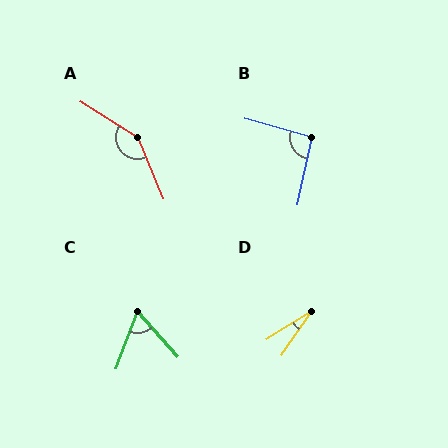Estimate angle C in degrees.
Approximately 62 degrees.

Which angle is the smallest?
D, at approximately 24 degrees.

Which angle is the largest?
A, at approximately 144 degrees.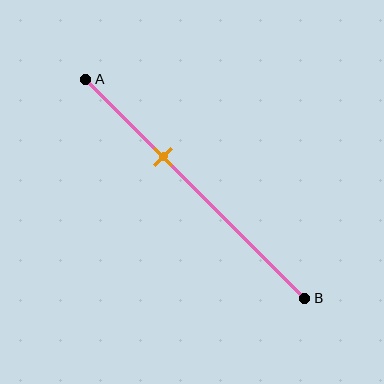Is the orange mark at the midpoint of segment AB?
No, the mark is at about 35% from A, not at the 50% midpoint.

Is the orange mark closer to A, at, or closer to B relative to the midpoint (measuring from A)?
The orange mark is closer to point A than the midpoint of segment AB.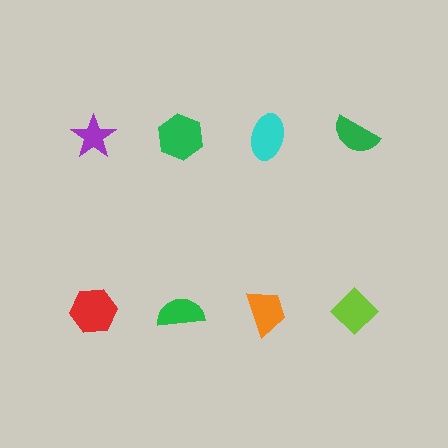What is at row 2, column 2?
A green semicircle.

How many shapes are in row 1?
4 shapes.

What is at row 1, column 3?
A cyan ellipse.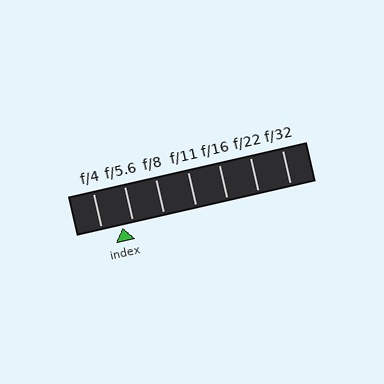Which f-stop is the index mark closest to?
The index mark is closest to f/5.6.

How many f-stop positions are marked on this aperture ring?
There are 7 f-stop positions marked.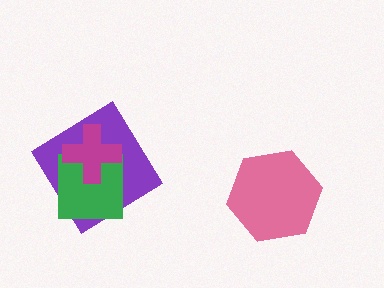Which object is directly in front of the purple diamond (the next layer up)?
The green square is directly in front of the purple diamond.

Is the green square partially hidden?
Yes, it is partially covered by another shape.